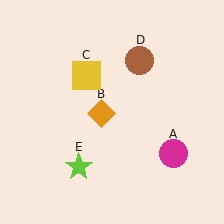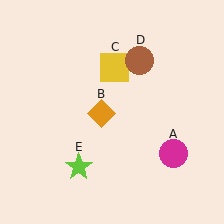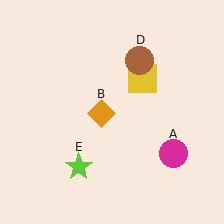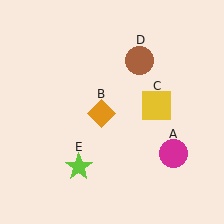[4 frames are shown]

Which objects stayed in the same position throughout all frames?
Magenta circle (object A) and orange diamond (object B) and brown circle (object D) and lime star (object E) remained stationary.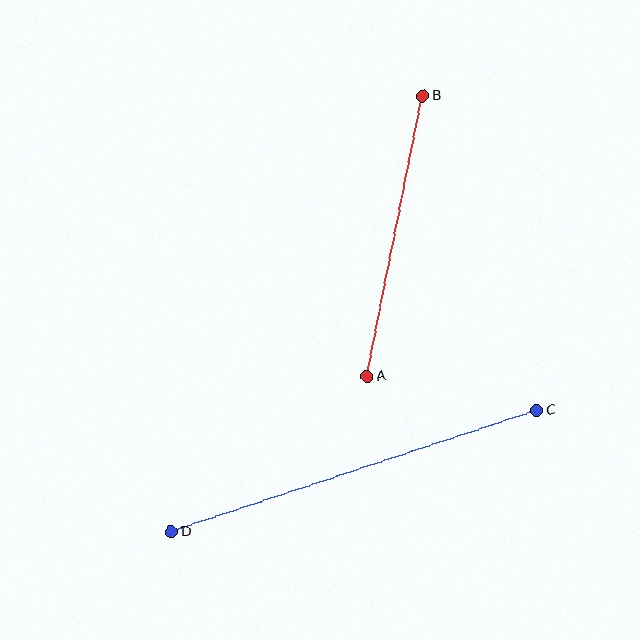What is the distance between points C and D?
The distance is approximately 385 pixels.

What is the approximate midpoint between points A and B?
The midpoint is at approximately (395, 236) pixels.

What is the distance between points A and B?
The distance is approximately 286 pixels.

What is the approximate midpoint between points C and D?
The midpoint is at approximately (354, 471) pixels.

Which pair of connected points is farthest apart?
Points C and D are farthest apart.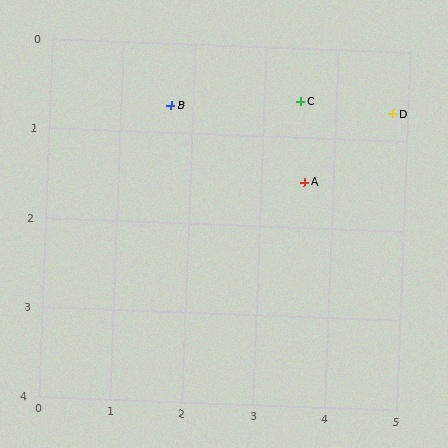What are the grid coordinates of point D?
Point D is at approximately (4.8, 0.7).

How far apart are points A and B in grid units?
Points A and B are about 2.1 grid units apart.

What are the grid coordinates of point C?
Point C is at approximately (3.5, 0.6).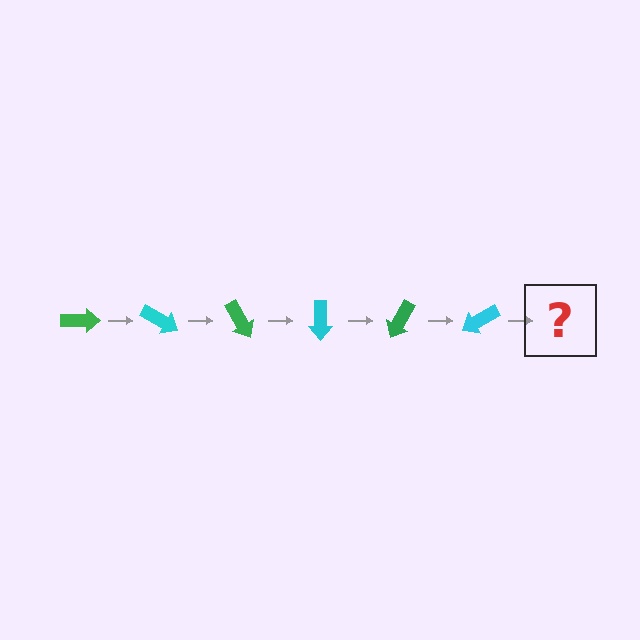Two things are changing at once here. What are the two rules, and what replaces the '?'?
The two rules are that it rotates 30 degrees each step and the color cycles through green and cyan. The '?' should be a green arrow, rotated 180 degrees from the start.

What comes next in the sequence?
The next element should be a green arrow, rotated 180 degrees from the start.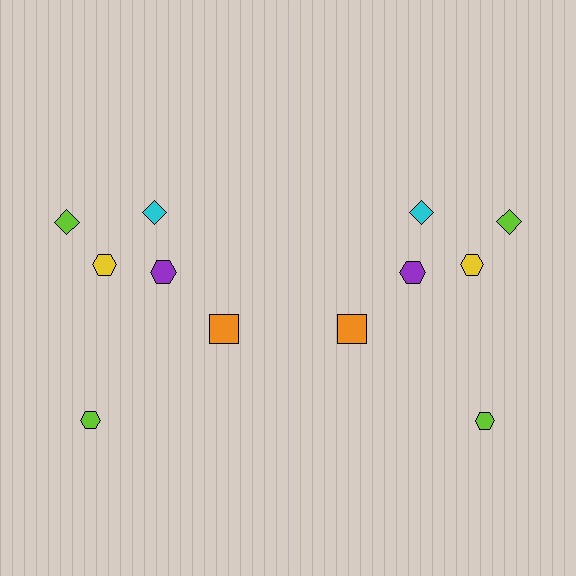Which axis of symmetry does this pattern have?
The pattern has a vertical axis of symmetry running through the center of the image.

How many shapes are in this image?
There are 12 shapes in this image.